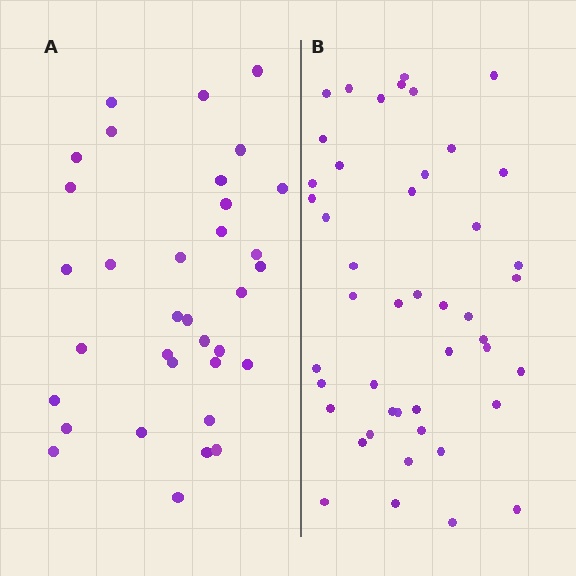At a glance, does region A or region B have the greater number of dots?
Region B (the right region) has more dots.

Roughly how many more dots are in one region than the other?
Region B has roughly 12 or so more dots than region A.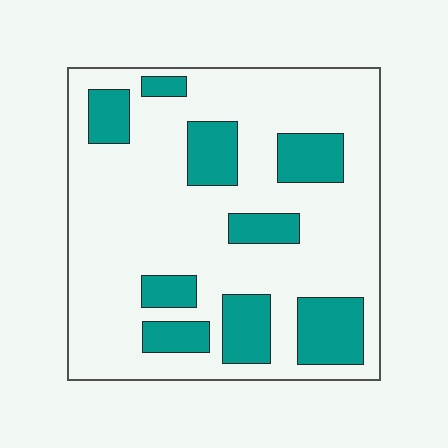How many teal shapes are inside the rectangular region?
9.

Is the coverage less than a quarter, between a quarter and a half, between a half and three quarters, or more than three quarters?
Less than a quarter.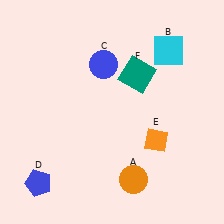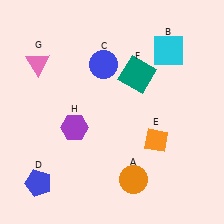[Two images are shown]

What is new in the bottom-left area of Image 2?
A purple hexagon (H) was added in the bottom-left area of Image 2.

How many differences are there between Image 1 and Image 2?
There are 2 differences between the two images.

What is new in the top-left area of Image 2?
A pink triangle (G) was added in the top-left area of Image 2.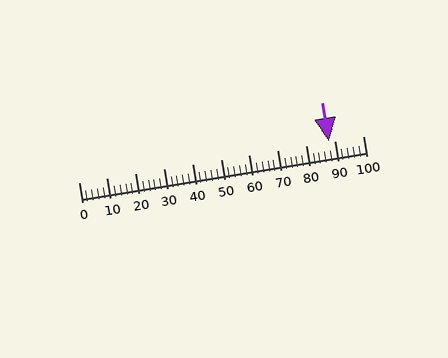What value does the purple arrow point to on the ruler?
The purple arrow points to approximately 88.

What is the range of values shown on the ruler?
The ruler shows values from 0 to 100.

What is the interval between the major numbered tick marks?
The major tick marks are spaced 10 units apart.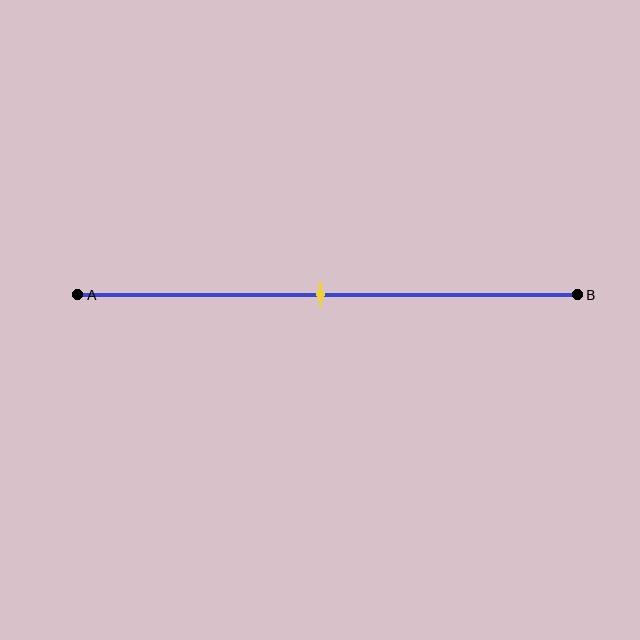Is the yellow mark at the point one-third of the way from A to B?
No, the mark is at about 50% from A, not at the 33% one-third point.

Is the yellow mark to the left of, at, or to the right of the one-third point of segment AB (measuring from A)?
The yellow mark is to the right of the one-third point of segment AB.